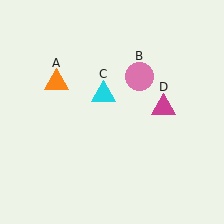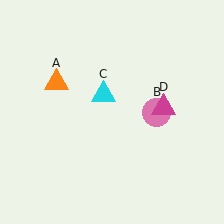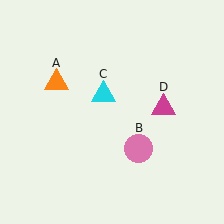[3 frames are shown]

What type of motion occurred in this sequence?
The pink circle (object B) rotated clockwise around the center of the scene.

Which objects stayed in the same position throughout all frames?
Orange triangle (object A) and cyan triangle (object C) and magenta triangle (object D) remained stationary.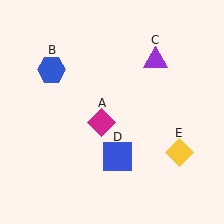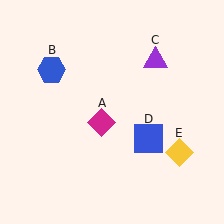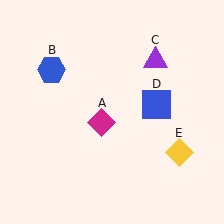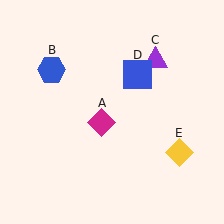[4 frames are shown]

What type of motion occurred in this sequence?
The blue square (object D) rotated counterclockwise around the center of the scene.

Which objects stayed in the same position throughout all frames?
Magenta diamond (object A) and blue hexagon (object B) and purple triangle (object C) and yellow diamond (object E) remained stationary.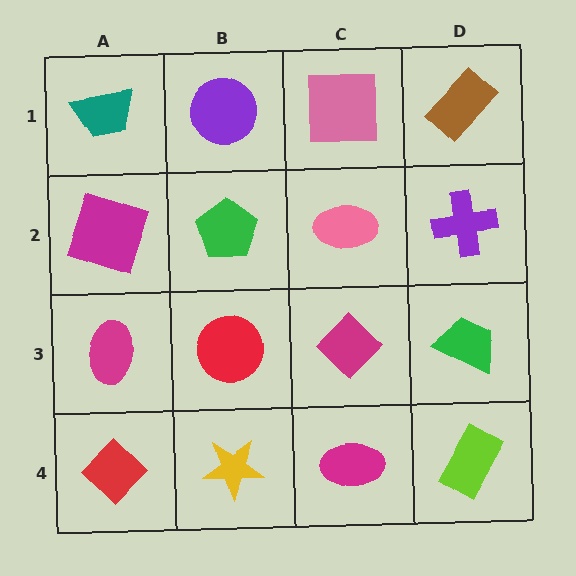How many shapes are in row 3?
4 shapes.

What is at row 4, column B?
A yellow star.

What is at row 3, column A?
A magenta ellipse.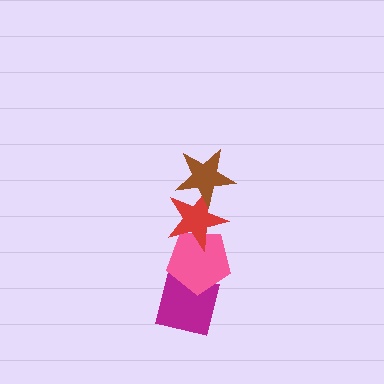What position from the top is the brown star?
The brown star is 1st from the top.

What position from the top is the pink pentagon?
The pink pentagon is 3rd from the top.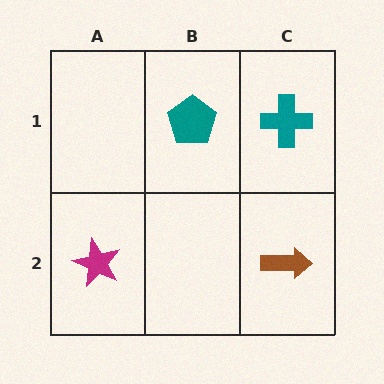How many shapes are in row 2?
2 shapes.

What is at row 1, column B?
A teal pentagon.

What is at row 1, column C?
A teal cross.